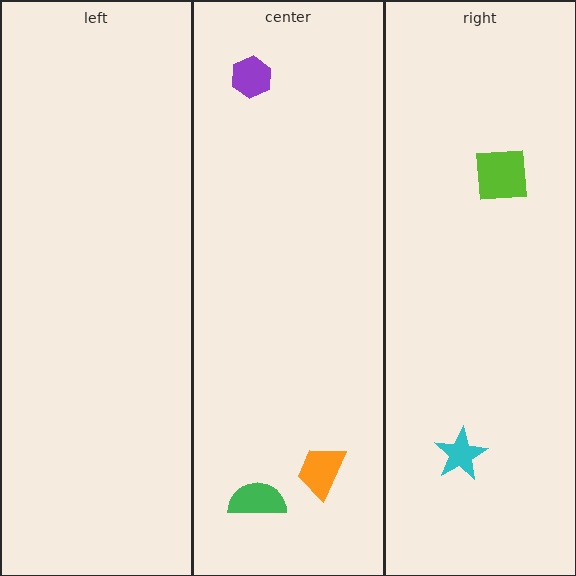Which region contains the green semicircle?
The center region.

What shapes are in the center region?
The green semicircle, the orange trapezoid, the purple hexagon.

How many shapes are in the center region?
3.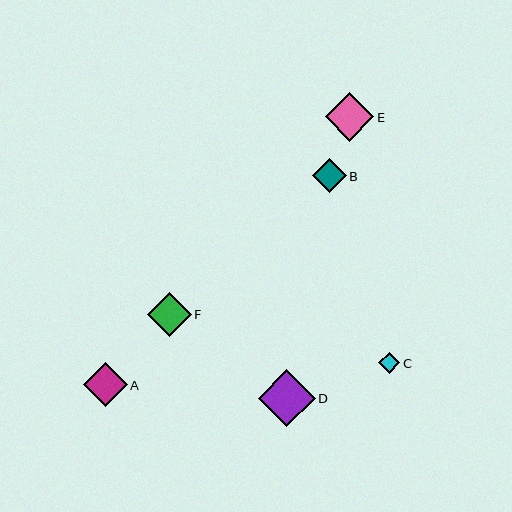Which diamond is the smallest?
Diamond C is the smallest with a size of approximately 21 pixels.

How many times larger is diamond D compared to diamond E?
Diamond D is approximately 1.2 times the size of diamond E.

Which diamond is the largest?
Diamond D is the largest with a size of approximately 57 pixels.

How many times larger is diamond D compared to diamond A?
Diamond D is approximately 1.3 times the size of diamond A.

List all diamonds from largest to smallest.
From largest to smallest: D, E, A, F, B, C.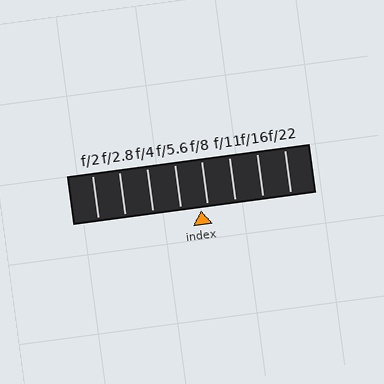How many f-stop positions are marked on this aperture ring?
There are 8 f-stop positions marked.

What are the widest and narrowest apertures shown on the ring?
The widest aperture shown is f/2 and the narrowest is f/22.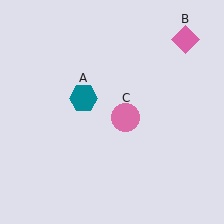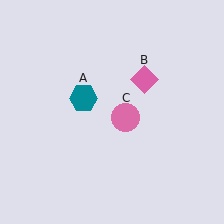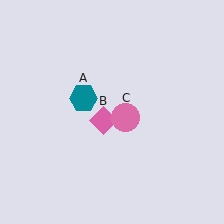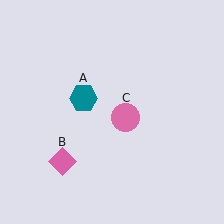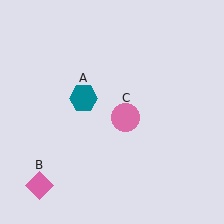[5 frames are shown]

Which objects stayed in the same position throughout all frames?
Teal hexagon (object A) and pink circle (object C) remained stationary.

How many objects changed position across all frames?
1 object changed position: pink diamond (object B).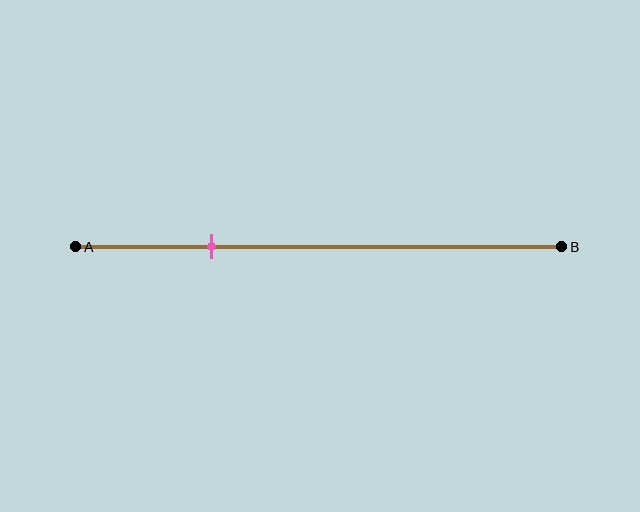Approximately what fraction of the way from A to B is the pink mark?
The pink mark is approximately 30% of the way from A to B.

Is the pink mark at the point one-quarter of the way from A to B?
Yes, the mark is approximately at the one-quarter point.